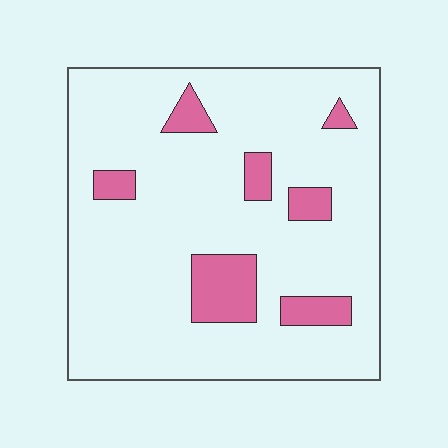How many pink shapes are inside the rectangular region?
7.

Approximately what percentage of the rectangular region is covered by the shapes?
Approximately 15%.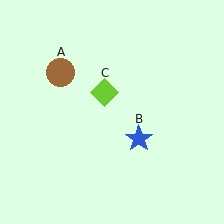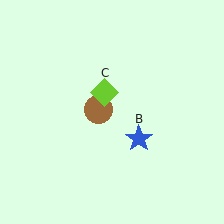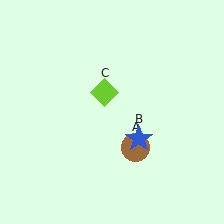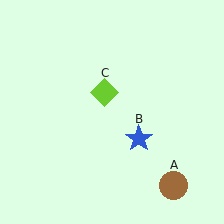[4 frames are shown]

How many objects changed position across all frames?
1 object changed position: brown circle (object A).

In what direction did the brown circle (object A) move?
The brown circle (object A) moved down and to the right.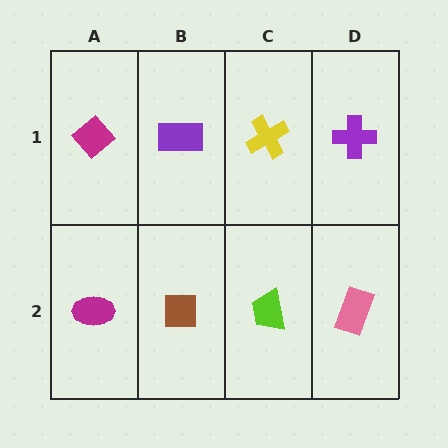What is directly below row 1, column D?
A pink rectangle.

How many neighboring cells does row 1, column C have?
3.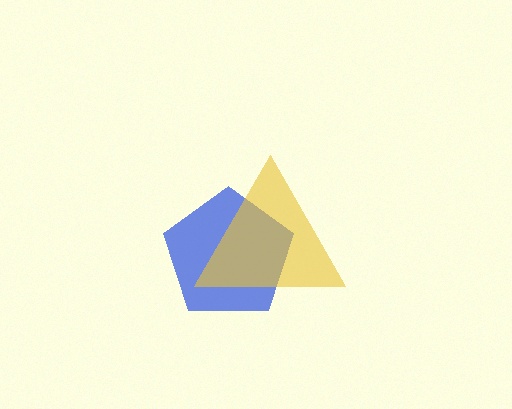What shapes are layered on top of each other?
The layered shapes are: a blue pentagon, a yellow triangle.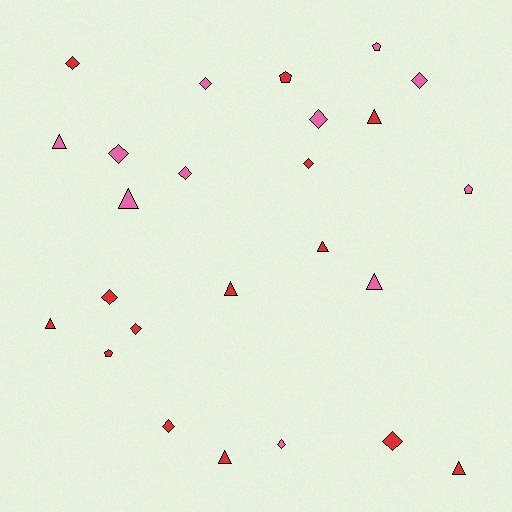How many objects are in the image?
There are 25 objects.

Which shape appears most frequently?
Diamond, with 12 objects.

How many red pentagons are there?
There are 2 red pentagons.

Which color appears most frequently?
Red, with 14 objects.